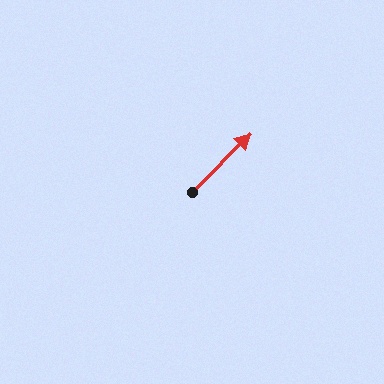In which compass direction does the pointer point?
Northeast.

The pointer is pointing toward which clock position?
Roughly 2 o'clock.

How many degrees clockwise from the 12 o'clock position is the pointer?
Approximately 45 degrees.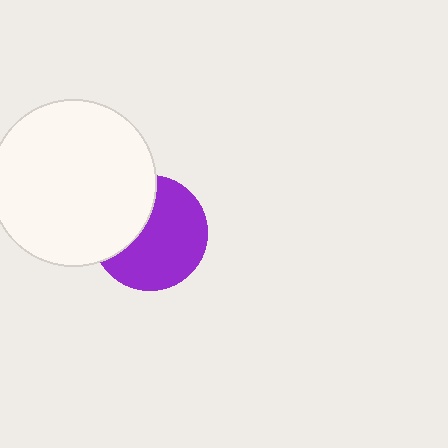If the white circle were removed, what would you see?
You would see the complete purple circle.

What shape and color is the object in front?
The object in front is a white circle.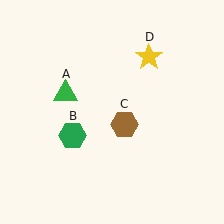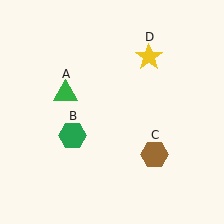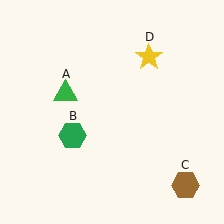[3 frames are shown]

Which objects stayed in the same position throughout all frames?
Green triangle (object A) and green hexagon (object B) and yellow star (object D) remained stationary.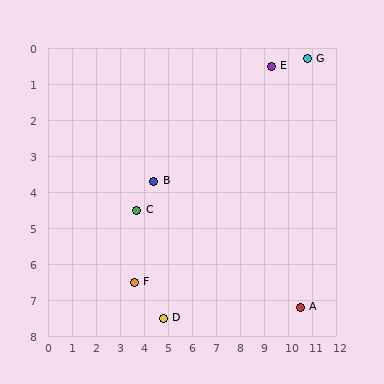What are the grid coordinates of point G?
Point G is at approximately (10.8, 0.3).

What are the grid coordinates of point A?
Point A is at approximately (10.5, 7.2).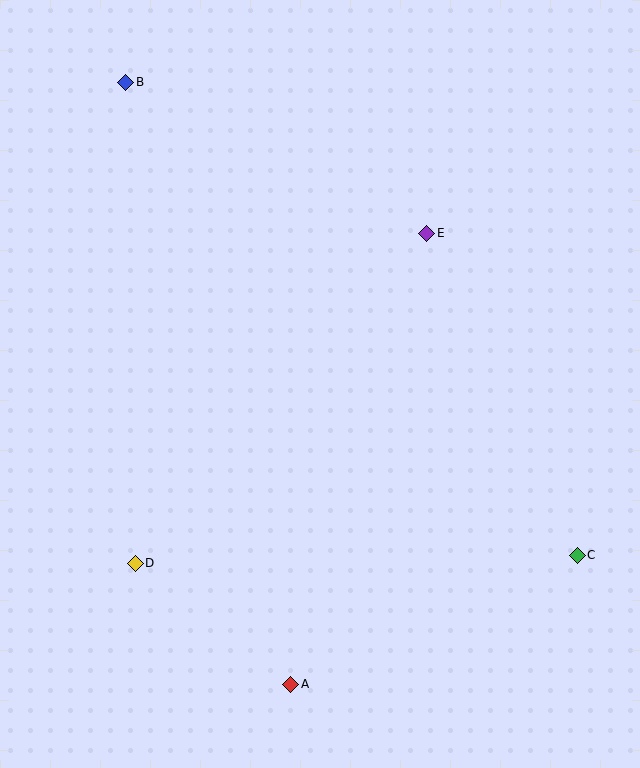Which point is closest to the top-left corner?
Point B is closest to the top-left corner.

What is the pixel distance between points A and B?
The distance between A and B is 624 pixels.